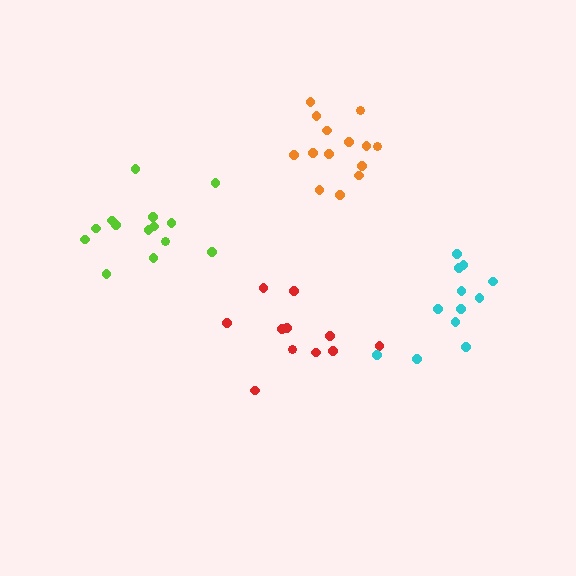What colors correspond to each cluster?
The clusters are colored: lime, orange, red, cyan.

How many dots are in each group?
Group 1: 14 dots, Group 2: 14 dots, Group 3: 11 dots, Group 4: 12 dots (51 total).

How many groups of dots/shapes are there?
There are 4 groups.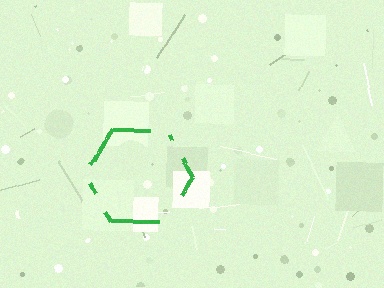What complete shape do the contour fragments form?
The contour fragments form a hexagon.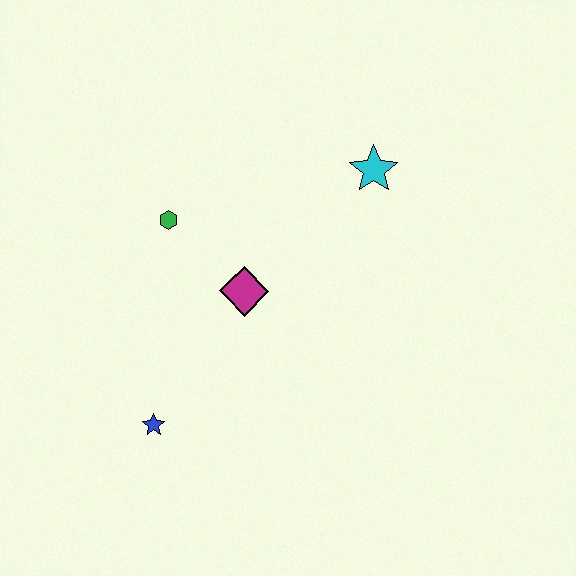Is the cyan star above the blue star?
Yes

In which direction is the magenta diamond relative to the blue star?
The magenta diamond is above the blue star.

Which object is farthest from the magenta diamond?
The cyan star is farthest from the magenta diamond.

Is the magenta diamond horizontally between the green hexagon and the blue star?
No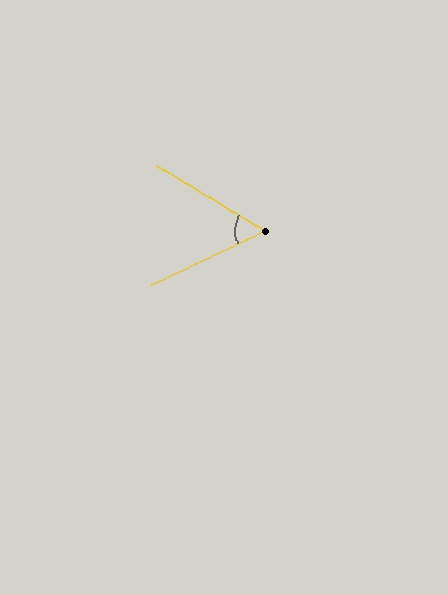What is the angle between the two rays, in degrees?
Approximately 57 degrees.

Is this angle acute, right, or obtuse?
It is acute.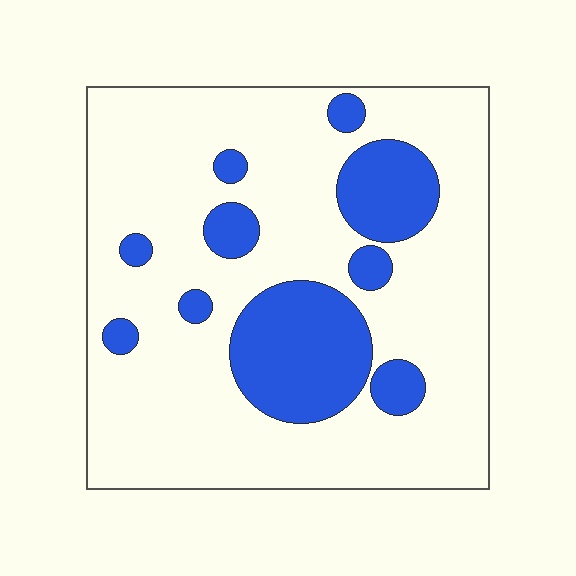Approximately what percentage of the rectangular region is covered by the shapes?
Approximately 20%.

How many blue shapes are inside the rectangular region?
10.